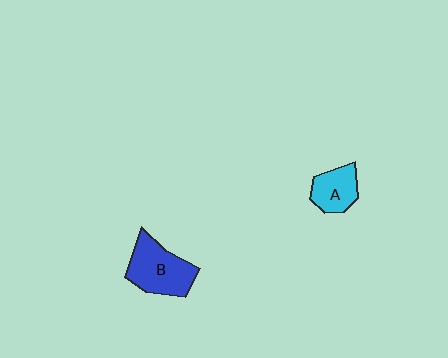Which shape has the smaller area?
Shape A (cyan).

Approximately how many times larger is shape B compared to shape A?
Approximately 1.6 times.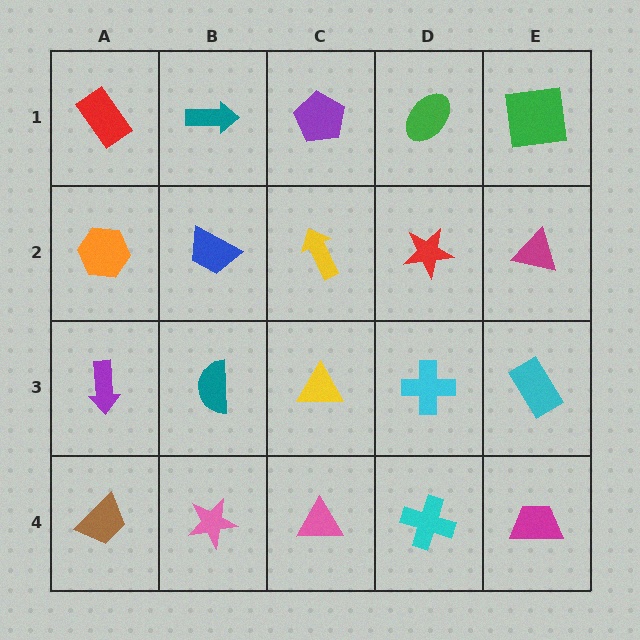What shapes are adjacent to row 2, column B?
A teal arrow (row 1, column B), a teal semicircle (row 3, column B), an orange hexagon (row 2, column A), a yellow arrow (row 2, column C).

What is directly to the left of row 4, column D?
A pink triangle.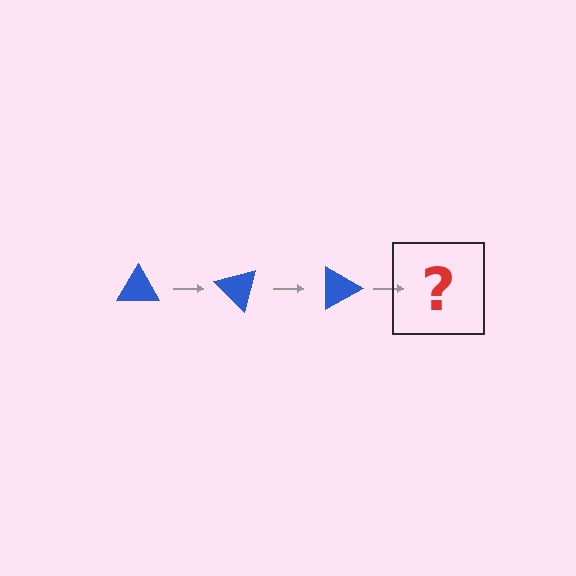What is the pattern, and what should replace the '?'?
The pattern is that the triangle rotates 45 degrees each step. The '?' should be a blue triangle rotated 135 degrees.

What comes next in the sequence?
The next element should be a blue triangle rotated 135 degrees.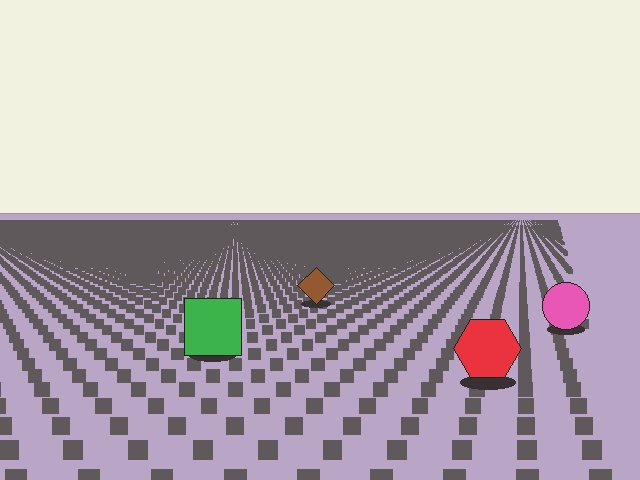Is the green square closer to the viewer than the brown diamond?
Yes. The green square is closer — you can tell from the texture gradient: the ground texture is coarser near it.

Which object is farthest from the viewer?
The brown diamond is farthest from the viewer. It appears smaller and the ground texture around it is denser.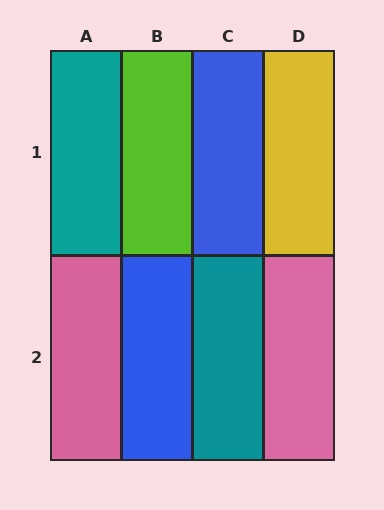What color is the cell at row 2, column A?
Pink.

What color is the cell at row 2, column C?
Teal.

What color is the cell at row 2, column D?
Pink.